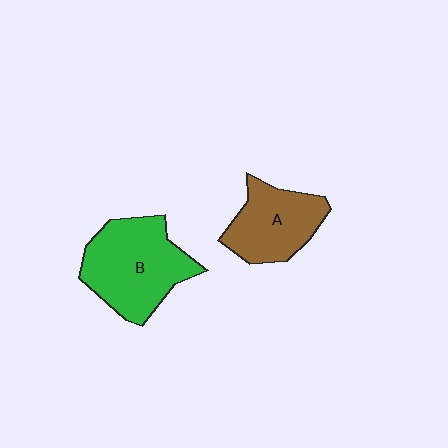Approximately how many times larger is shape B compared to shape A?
Approximately 1.4 times.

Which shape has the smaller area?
Shape A (brown).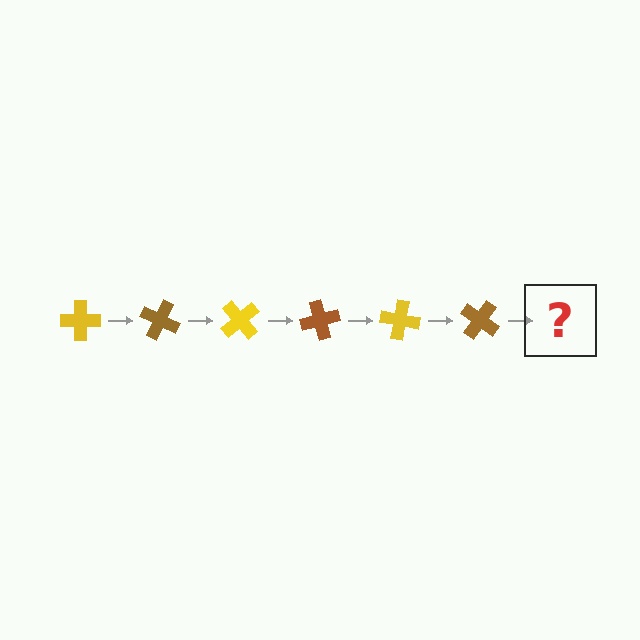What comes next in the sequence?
The next element should be a yellow cross, rotated 150 degrees from the start.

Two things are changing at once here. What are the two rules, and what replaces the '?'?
The two rules are that it rotates 25 degrees each step and the color cycles through yellow and brown. The '?' should be a yellow cross, rotated 150 degrees from the start.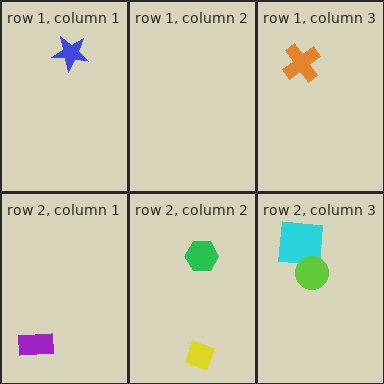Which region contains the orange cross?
The row 1, column 3 region.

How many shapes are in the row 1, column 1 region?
1.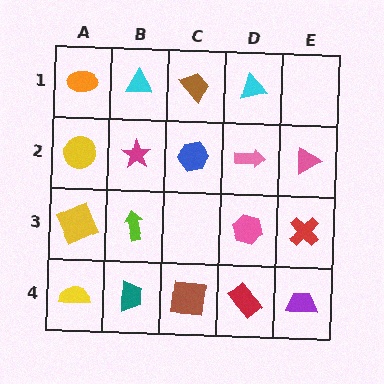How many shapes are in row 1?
4 shapes.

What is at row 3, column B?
A lime arrow.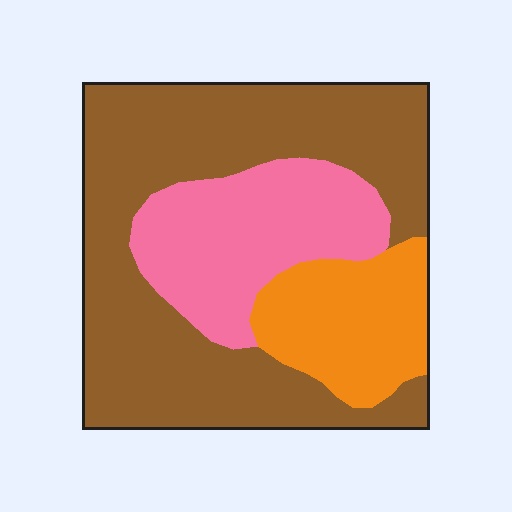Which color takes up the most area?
Brown, at roughly 60%.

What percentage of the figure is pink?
Pink covers 24% of the figure.